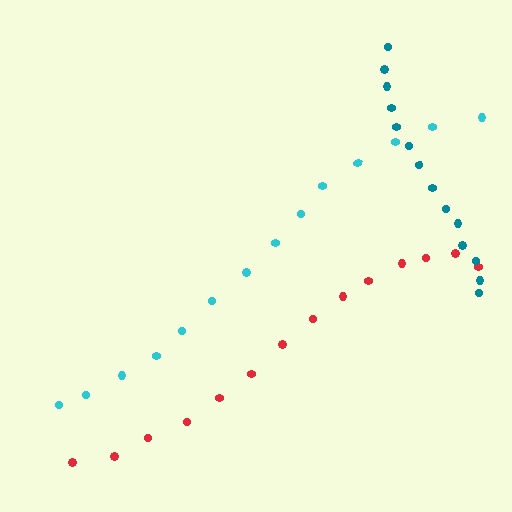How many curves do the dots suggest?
There are 3 distinct paths.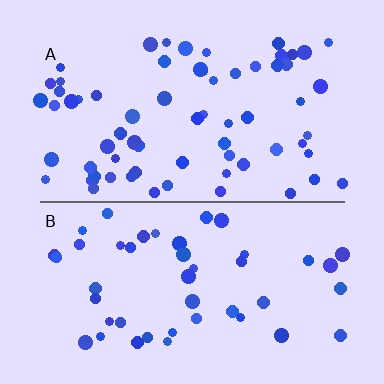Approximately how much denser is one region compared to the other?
Approximately 1.5× — region A over region B.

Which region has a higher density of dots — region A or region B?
A (the top).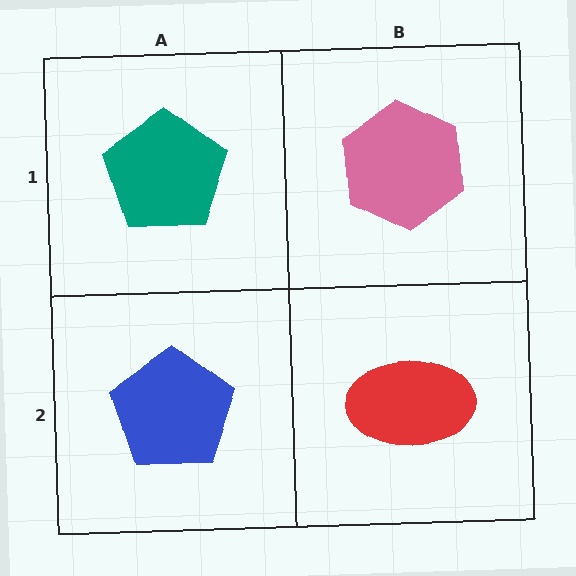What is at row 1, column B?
A pink hexagon.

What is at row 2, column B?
A red ellipse.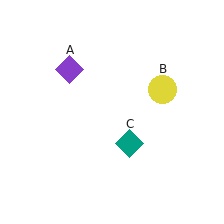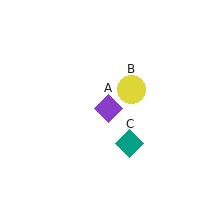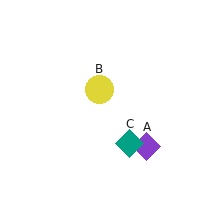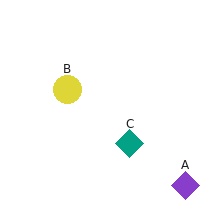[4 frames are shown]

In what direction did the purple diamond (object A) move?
The purple diamond (object A) moved down and to the right.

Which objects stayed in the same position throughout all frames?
Teal diamond (object C) remained stationary.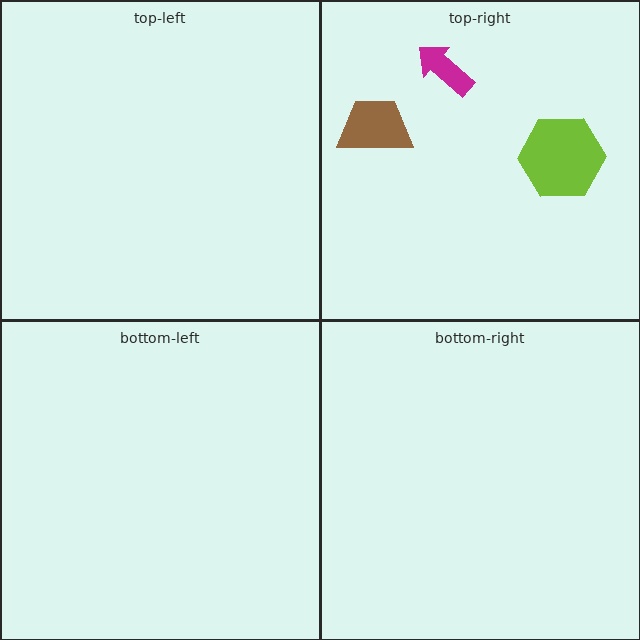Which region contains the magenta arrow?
The top-right region.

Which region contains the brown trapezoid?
The top-right region.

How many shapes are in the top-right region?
3.